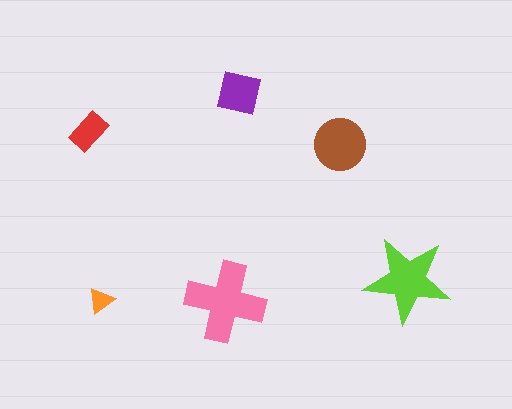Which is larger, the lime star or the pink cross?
The pink cross.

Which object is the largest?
The pink cross.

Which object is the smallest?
The orange triangle.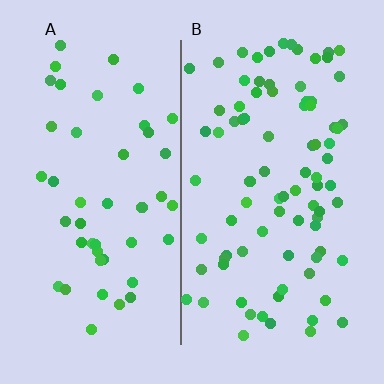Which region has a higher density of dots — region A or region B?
B (the right).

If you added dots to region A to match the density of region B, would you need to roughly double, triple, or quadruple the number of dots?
Approximately double.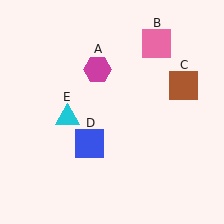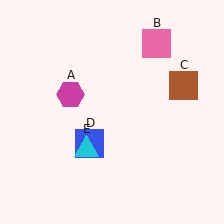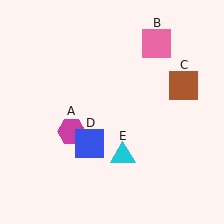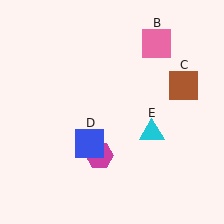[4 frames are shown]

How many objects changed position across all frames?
2 objects changed position: magenta hexagon (object A), cyan triangle (object E).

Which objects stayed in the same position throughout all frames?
Pink square (object B) and brown square (object C) and blue square (object D) remained stationary.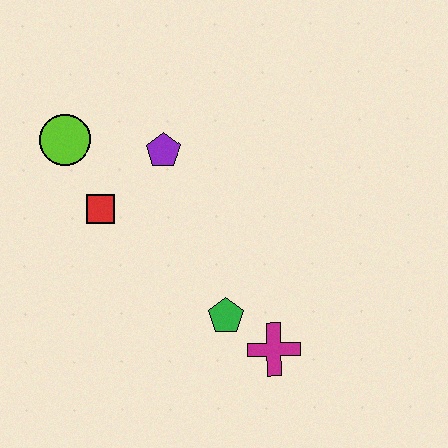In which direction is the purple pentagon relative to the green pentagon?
The purple pentagon is above the green pentagon.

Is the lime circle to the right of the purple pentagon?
No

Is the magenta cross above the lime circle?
No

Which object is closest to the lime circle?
The red square is closest to the lime circle.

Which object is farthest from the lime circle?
The magenta cross is farthest from the lime circle.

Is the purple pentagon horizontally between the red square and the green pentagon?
Yes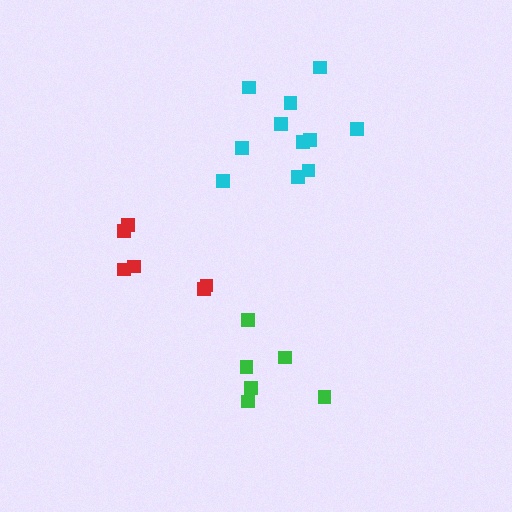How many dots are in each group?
Group 1: 6 dots, Group 2: 6 dots, Group 3: 11 dots (23 total).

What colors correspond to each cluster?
The clusters are colored: green, red, cyan.